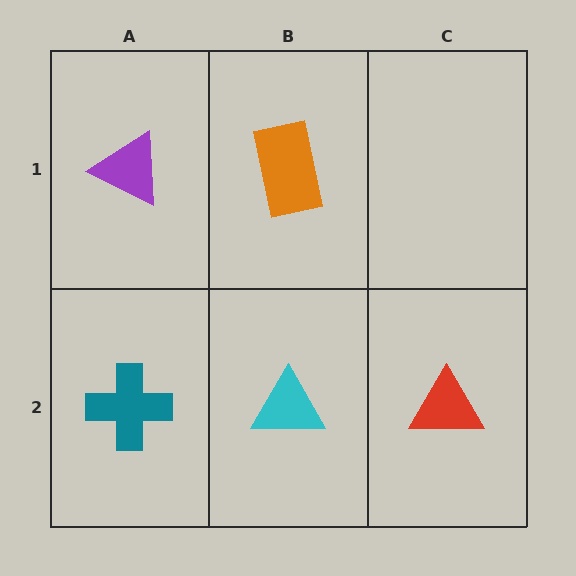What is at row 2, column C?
A red triangle.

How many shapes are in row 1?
2 shapes.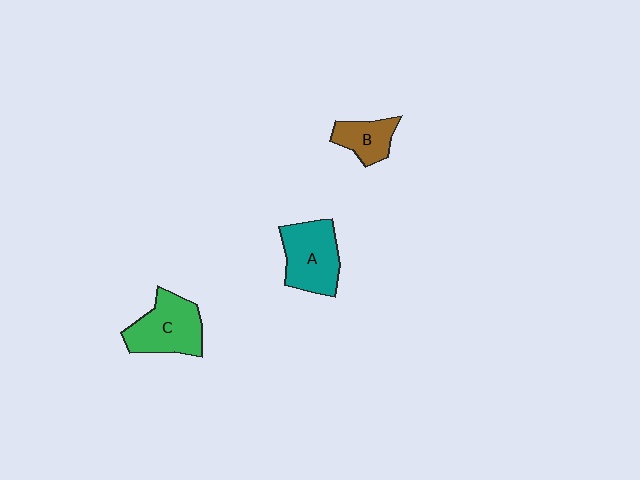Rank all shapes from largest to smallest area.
From largest to smallest: C (green), A (teal), B (brown).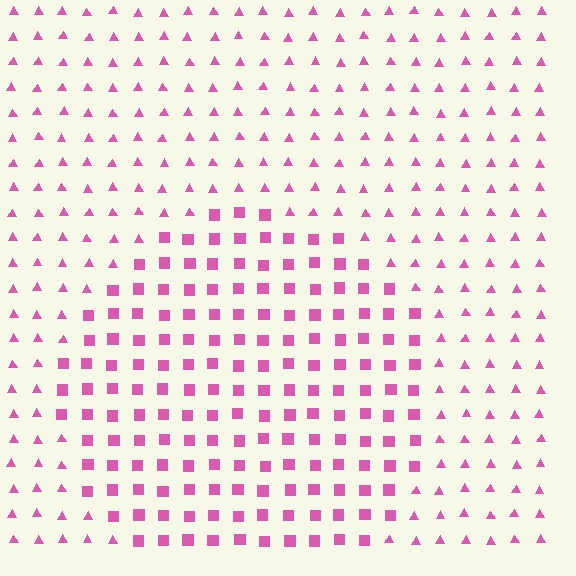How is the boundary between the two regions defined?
The boundary is defined by a change in element shape: squares inside vs. triangles outside. All elements share the same color and spacing.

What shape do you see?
I see a circle.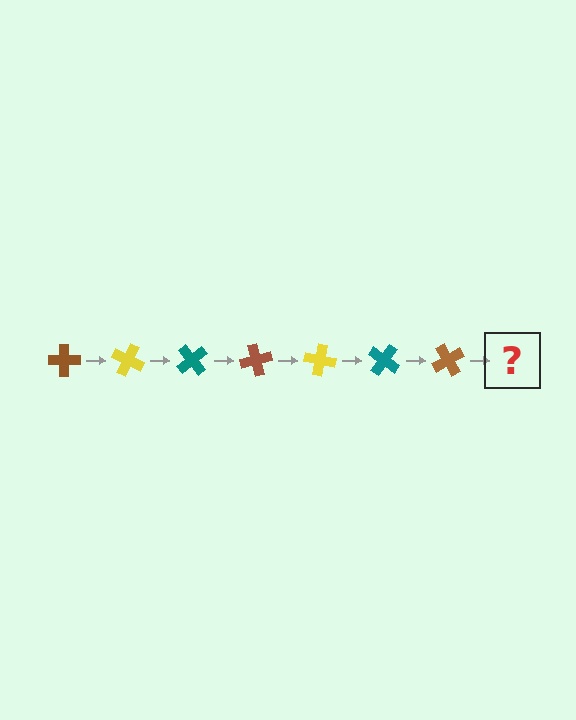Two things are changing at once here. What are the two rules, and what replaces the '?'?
The two rules are that it rotates 25 degrees each step and the color cycles through brown, yellow, and teal. The '?' should be a yellow cross, rotated 175 degrees from the start.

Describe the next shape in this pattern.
It should be a yellow cross, rotated 175 degrees from the start.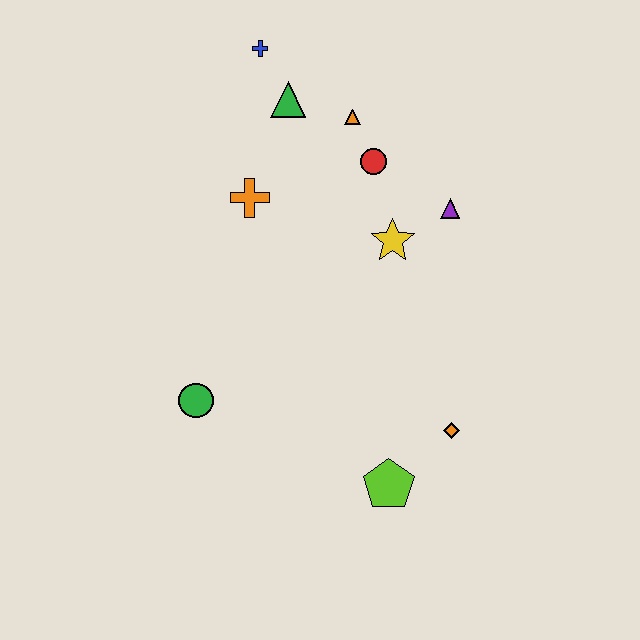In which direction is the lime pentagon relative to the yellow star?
The lime pentagon is below the yellow star.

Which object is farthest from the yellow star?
The green circle is farthest from the yellow star.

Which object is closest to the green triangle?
The blue cross is closest to the green triangle.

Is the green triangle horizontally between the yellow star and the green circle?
Yes